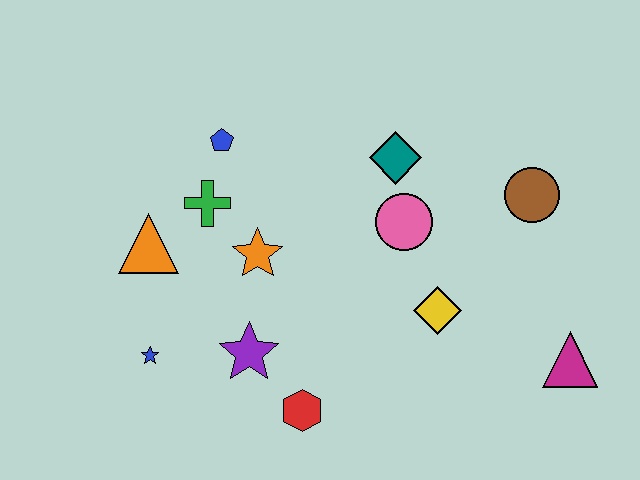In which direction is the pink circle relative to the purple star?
The pink circle is to the right of the purple star.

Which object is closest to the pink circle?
The teal diamond is closest to the pink circle.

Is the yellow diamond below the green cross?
Yes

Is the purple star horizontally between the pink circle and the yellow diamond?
No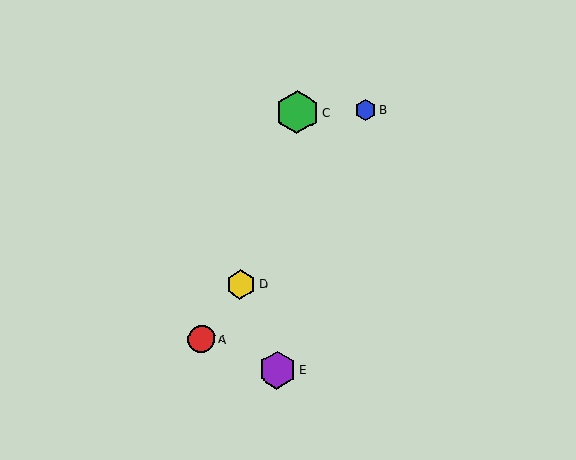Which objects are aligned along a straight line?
Objects A, B, D are aligned along a straight line.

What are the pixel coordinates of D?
Object D is at (241, 284).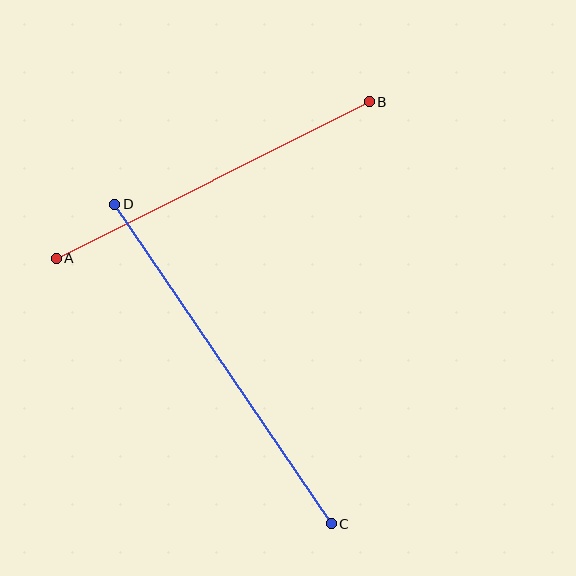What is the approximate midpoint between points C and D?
The midpoint is at approximately (223, 364) pixels.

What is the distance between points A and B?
The distance is approximately 350 pixels.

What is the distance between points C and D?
The distance is approximately 386 pixels.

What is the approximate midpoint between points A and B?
The midpoint is at approximately (213, 180) pixels.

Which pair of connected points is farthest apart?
Points C and D are farthest apart.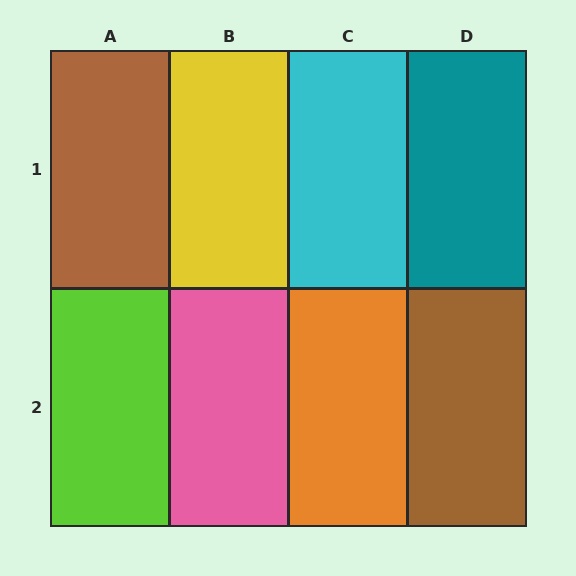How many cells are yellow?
1 cell is yellow.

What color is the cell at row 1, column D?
Teal.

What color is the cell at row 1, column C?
Cyan.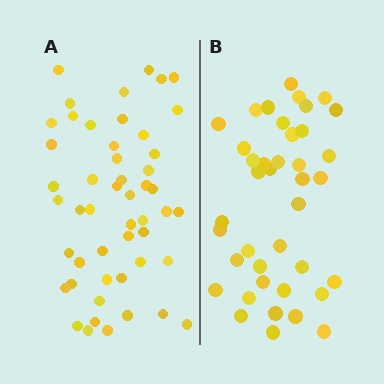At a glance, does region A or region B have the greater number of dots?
Region A (the left region) has more dots.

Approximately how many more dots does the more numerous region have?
Region A has roughly 10 or so more dots than region B.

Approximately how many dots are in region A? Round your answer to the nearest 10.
About 50 dots.